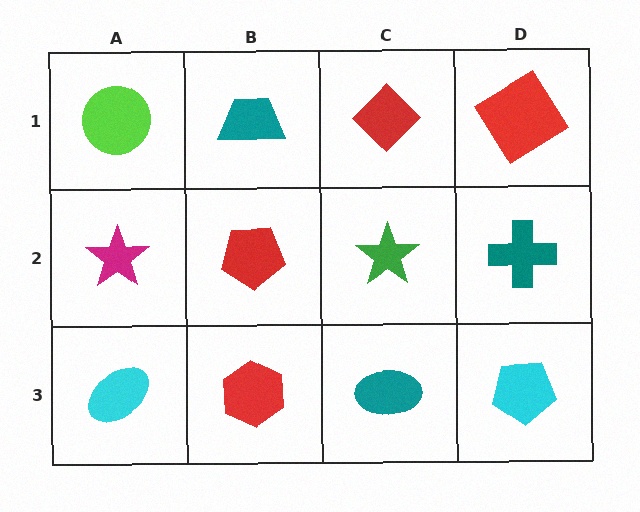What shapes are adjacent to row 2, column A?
A lime circle (row 1, column A), a cyan ellipse (row 3, column A), a red pentagon (row 2, column B).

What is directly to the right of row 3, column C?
A cyan pentagon.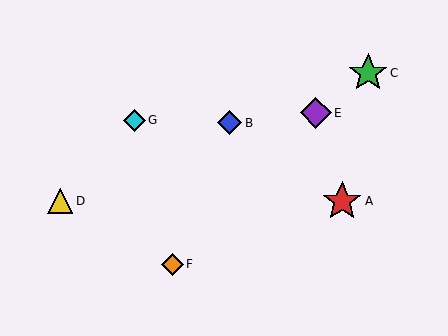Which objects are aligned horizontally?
Objects A, D are aligned horizontally.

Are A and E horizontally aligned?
No, A is at y≈201 and E is at y≈113.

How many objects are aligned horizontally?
2 objects (A, D) are aligned horizontally.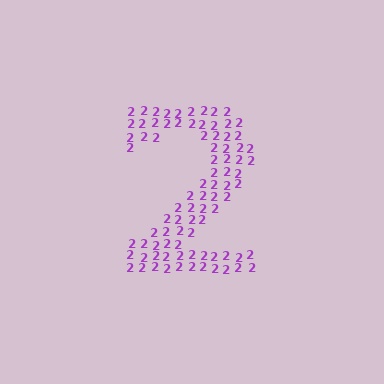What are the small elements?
The small elements are digit 2's.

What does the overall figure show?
The overall figure shows the digit 2.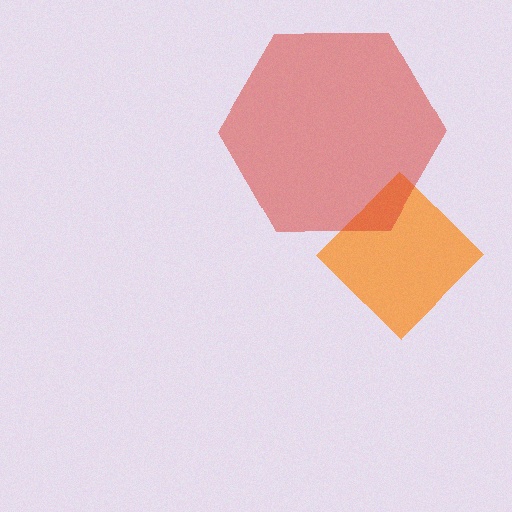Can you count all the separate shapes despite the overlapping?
Yes, there are 2 separate shapes.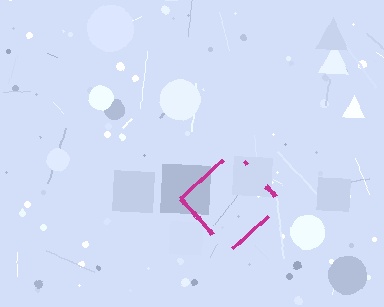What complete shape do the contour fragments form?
The contour fragments form a diamond.